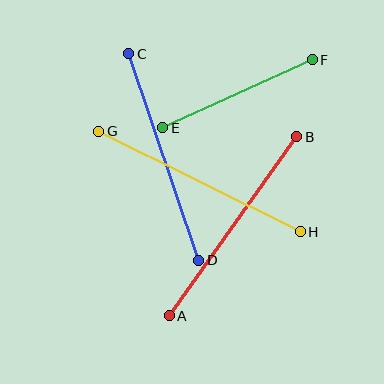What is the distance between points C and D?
The distance is approximately 218 pixels.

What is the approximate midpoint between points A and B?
The midpoint is at approximately (233, 226) pixels.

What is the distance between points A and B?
The distance is approximately 220 pixels.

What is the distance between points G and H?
The distance is approximately 225 pixels.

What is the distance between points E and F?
The distance is approximately 164 pixels.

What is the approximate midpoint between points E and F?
The midpoint is at approximately (238, 94) pixels.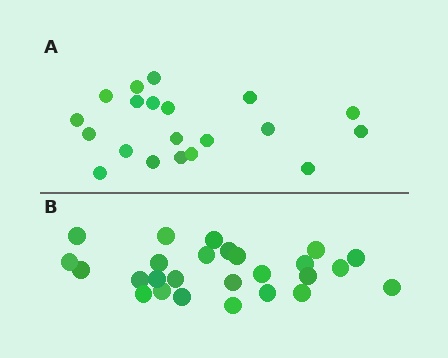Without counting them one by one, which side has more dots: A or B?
Region B (the bottom region) has more dots.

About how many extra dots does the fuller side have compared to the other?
Region B has about 6 more dots than region A.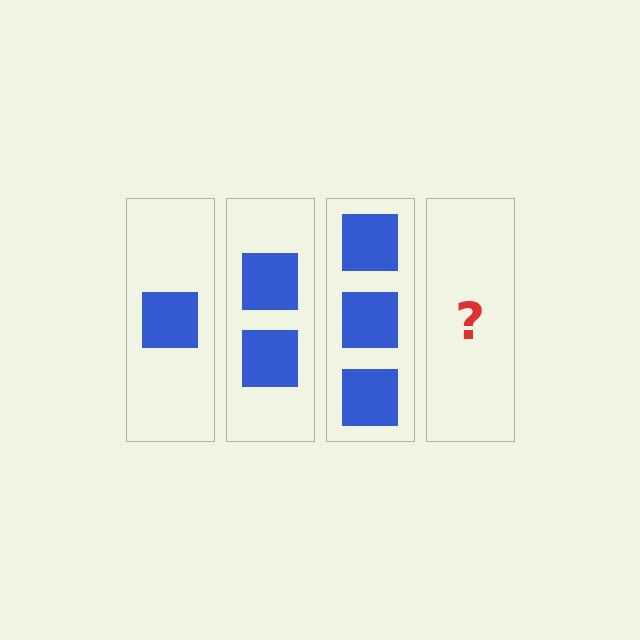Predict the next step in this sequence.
The next step is 4 squares.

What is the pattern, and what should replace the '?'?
The pattern is that each step adds one more square. The '?' should be 4 squares.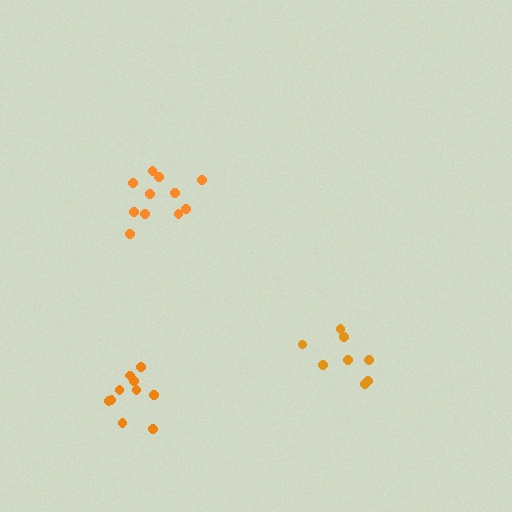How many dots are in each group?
Group 1: 11 dots, Group 2: 8 dots, Group 3: 10 dots (29 total).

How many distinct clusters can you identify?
There are 3 distinct clusters.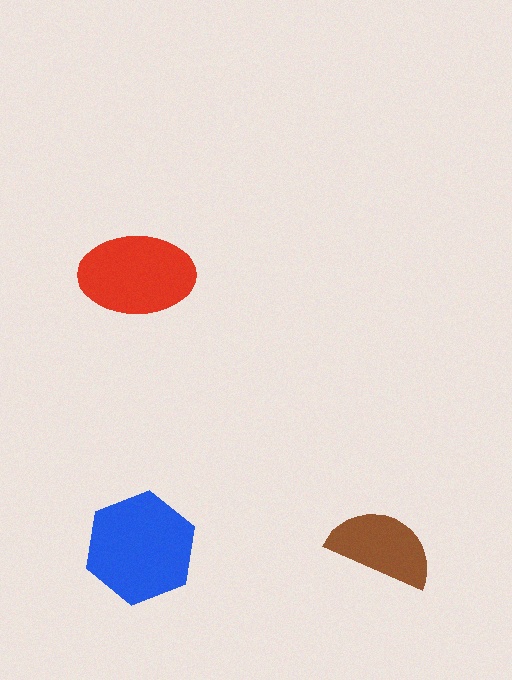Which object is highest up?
The red ellipse is topmost.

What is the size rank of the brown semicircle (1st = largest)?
3rd.